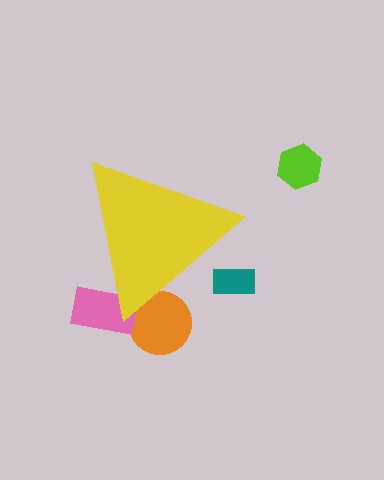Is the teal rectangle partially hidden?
Yes, the teal rectangle is partially hidden behind the yellow triangle.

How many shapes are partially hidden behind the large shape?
3 shapes are partially hidden.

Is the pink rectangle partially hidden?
Yes, the pink rectangle is partially hidden behind the yellow triangle.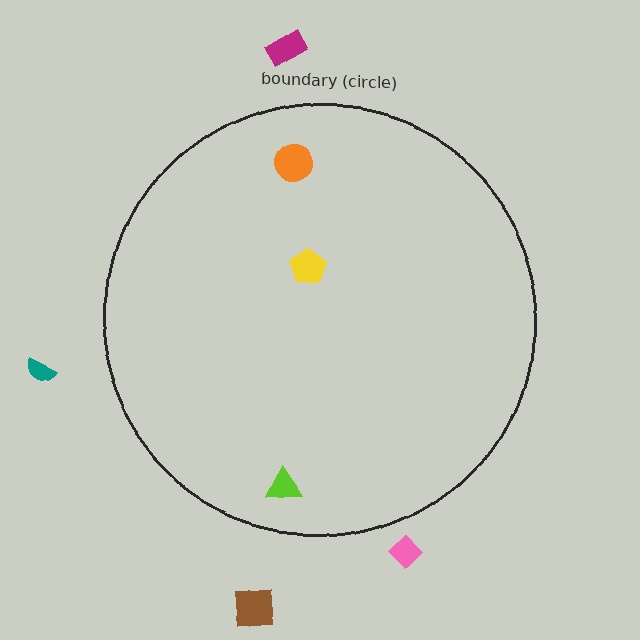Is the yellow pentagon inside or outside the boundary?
Inside.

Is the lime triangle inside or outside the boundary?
Inside.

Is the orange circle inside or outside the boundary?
Inside.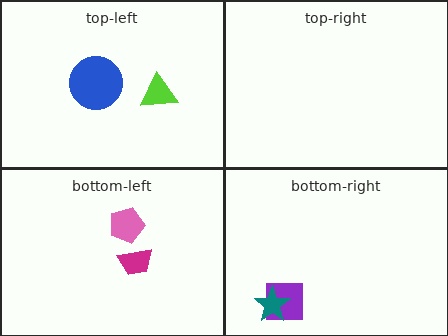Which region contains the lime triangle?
The top-left region.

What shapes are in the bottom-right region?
The purple square, the teal star.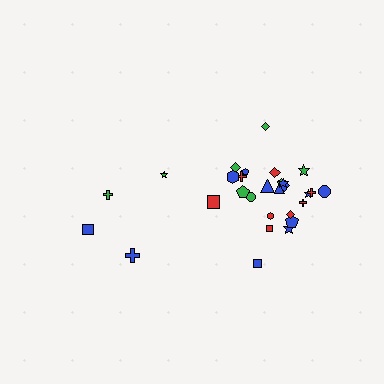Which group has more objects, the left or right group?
The right group.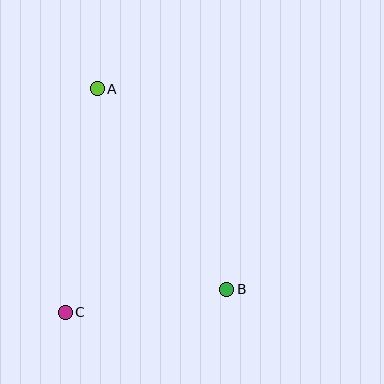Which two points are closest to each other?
Points B and C are closest to each other.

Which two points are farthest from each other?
Points A and B are farthest from each other.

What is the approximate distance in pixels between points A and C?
The distance between A and C is approximately 226 pixels.